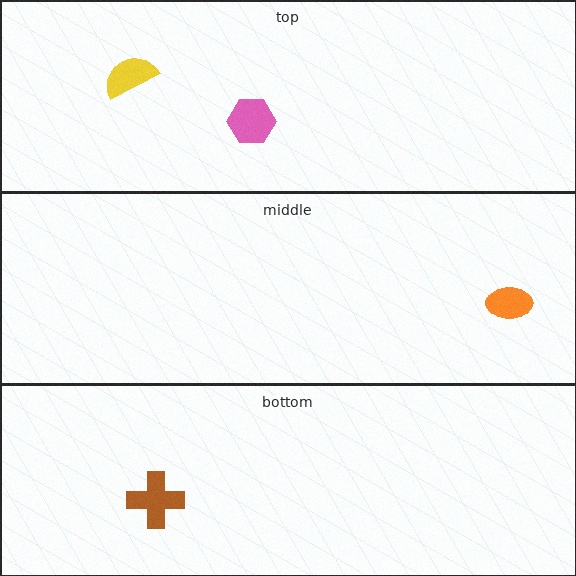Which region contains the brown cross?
The bottom region.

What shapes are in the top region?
The yellow semicircle, the pink hexagon.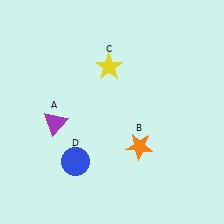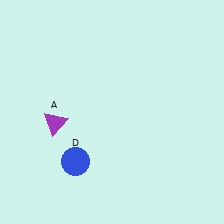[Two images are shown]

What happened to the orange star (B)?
The orange star (B) was removed in Image 2. It was in the bottom-right area of Image 1.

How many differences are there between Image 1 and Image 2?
There are 2 differences between the two images.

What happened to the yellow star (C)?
The yellow star (C) was removed in Image 2. It was in the top-left area of Image 1.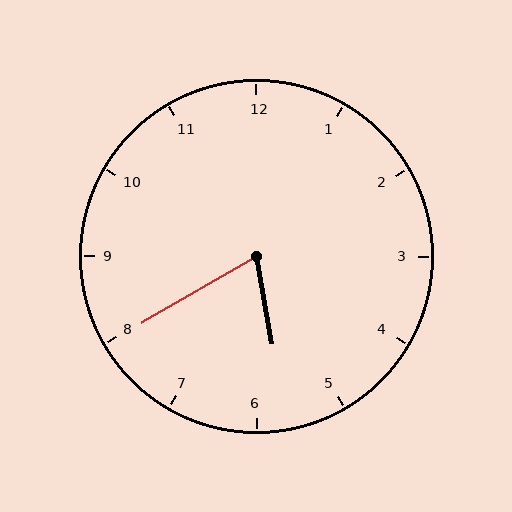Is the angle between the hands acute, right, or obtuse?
It is acute.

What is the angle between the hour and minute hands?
Approximately 70 degrees.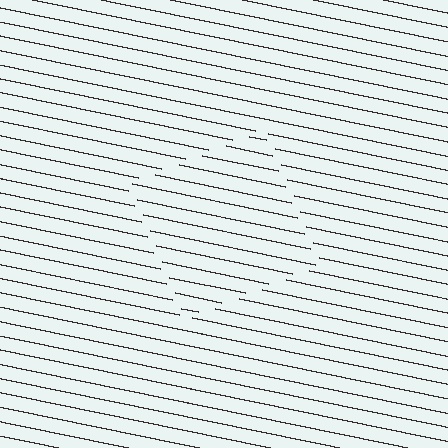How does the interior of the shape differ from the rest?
The interior of the shape contains the same grating, shifted by half a period — the contour is defined by the phase discontinuity where line-ends from the inner and outer gratings abut.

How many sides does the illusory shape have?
4 sides — the line-ends trace a square.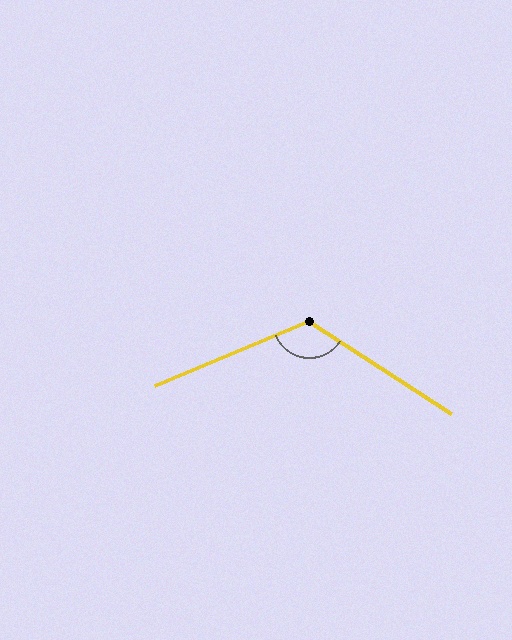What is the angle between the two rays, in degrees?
Approximately 124 degrees.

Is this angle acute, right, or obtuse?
It is obtuse.